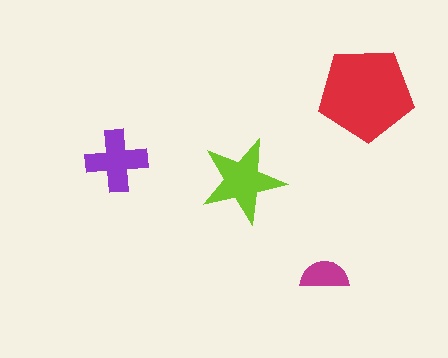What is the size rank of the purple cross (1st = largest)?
3rd.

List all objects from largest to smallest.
The red pentagon, the lime star, the purple cross, the magenta semicircle.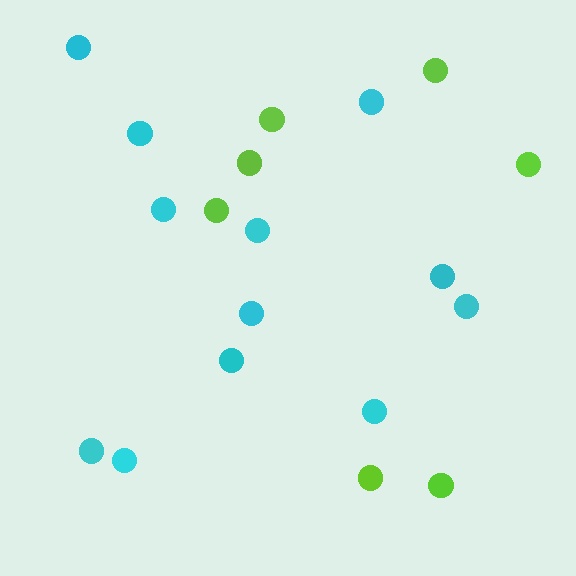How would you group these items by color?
There are 2 groups: one group of cyan circles (12) and one group of lime circles (7).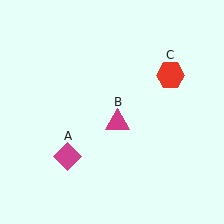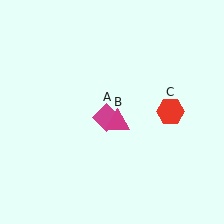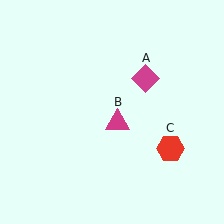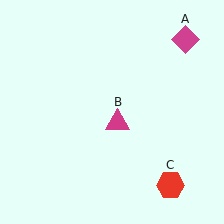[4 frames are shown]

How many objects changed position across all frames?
2 objects changed position: magenta diamond (object A), red hexagon (object C).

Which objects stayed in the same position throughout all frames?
Magenta triangle (object B) remained stationary.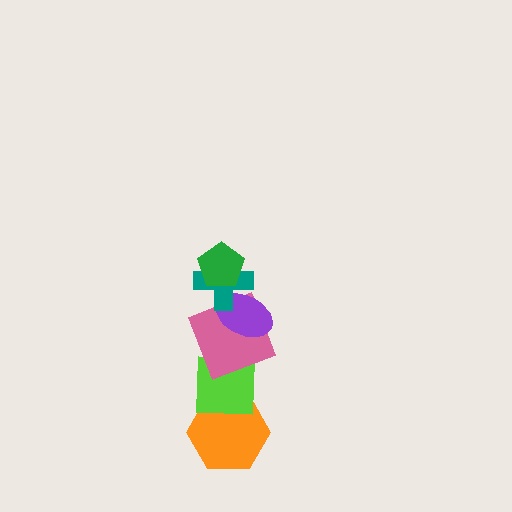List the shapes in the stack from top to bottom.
From top to bottom: the green pentagon, the teal cross, the purple ellipse, the pink square, the lime square, the orange hexagon.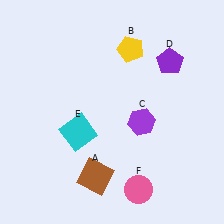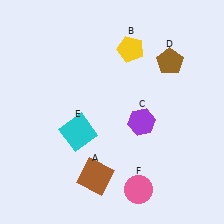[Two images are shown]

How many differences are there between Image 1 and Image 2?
There is 1 difference between the two images.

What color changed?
The pentagon (D) changed from purple in Image 1 to brown in Image 2.